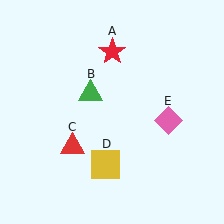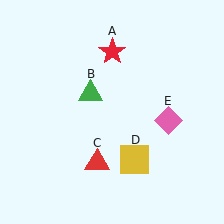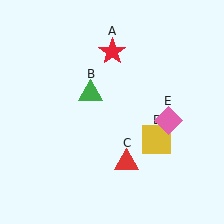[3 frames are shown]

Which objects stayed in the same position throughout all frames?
Red star (object A) and green triangle (object B) and pink diamond (object E) remained stationary.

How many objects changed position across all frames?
2 objects changed position: red triangle (object C), yellow square (object D).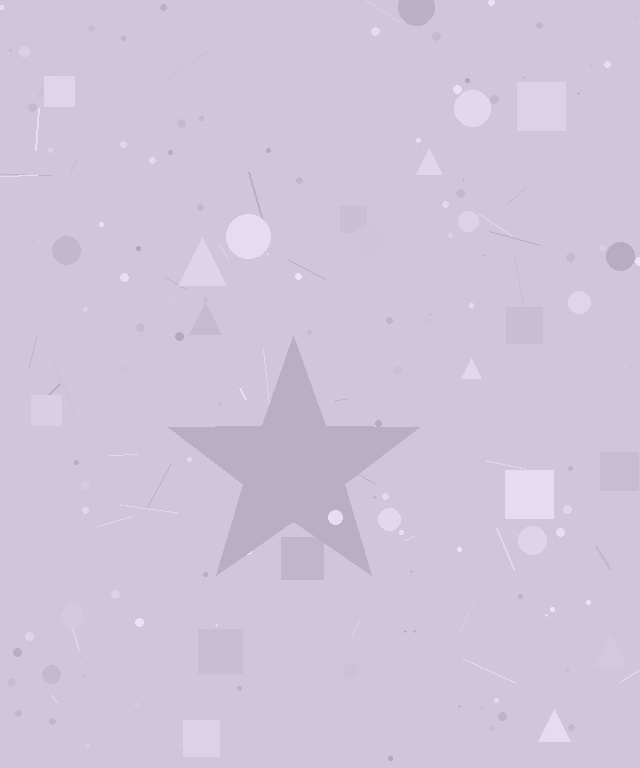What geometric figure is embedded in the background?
A star is embedded in the background.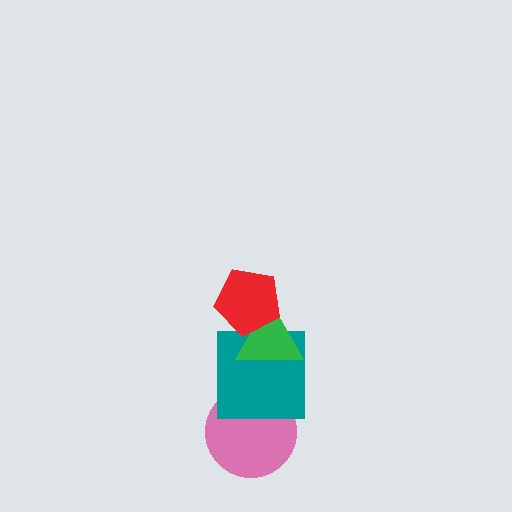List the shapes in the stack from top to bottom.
From top to bottom: the red pentagon, the green triangle, the teal square, the pink circle.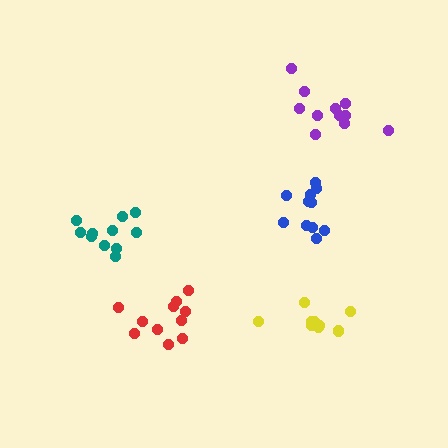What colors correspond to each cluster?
The clusters are colored: yellow, teal, purple, red, blue.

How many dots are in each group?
Group 1: 10 dots, Group 2: 11 dots, Group 3: 11 dots, Group 4: 11 dots, Group 5: 11 dots (54 total).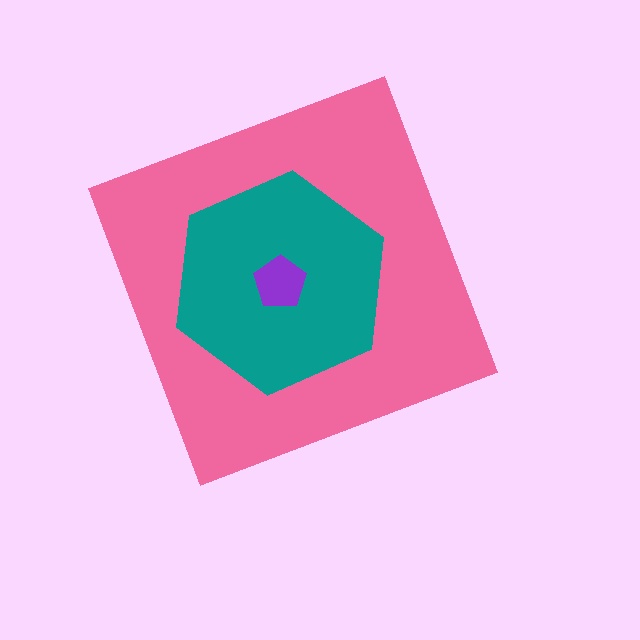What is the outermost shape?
The pink diamond.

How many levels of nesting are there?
3.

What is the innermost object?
The purple pentagon.